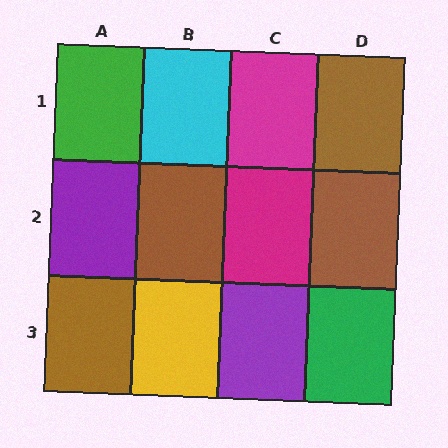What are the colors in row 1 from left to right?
Green, cyan, magenta, brown.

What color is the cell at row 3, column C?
Purple.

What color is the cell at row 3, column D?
Green.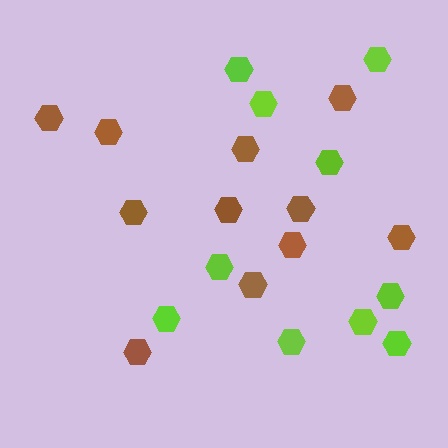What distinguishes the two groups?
There are 2 groups: one group of lime hexagons (10) and one group of brown hexagons (11).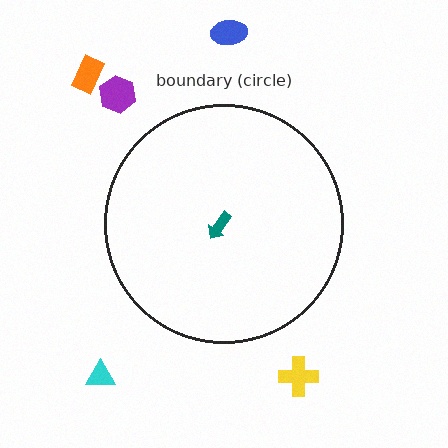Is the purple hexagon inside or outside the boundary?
Outside.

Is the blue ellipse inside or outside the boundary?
Outside.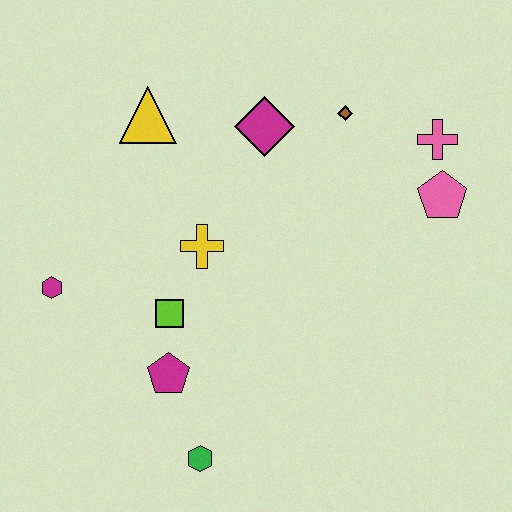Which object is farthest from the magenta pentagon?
The pink cross is farthest from the magenta pentagon.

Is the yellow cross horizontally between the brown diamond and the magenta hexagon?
Yes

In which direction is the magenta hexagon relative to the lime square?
The magenta hexagon is to the left of the lime square.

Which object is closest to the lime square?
The magenta pentagon is closest to the lime square.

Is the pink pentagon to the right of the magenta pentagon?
Yes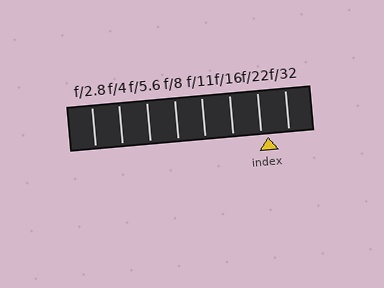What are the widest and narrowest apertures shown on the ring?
The widest aperture shown is f/2.8 and the narrowest is f/32.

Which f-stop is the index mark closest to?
The index mark is closest to f/22.